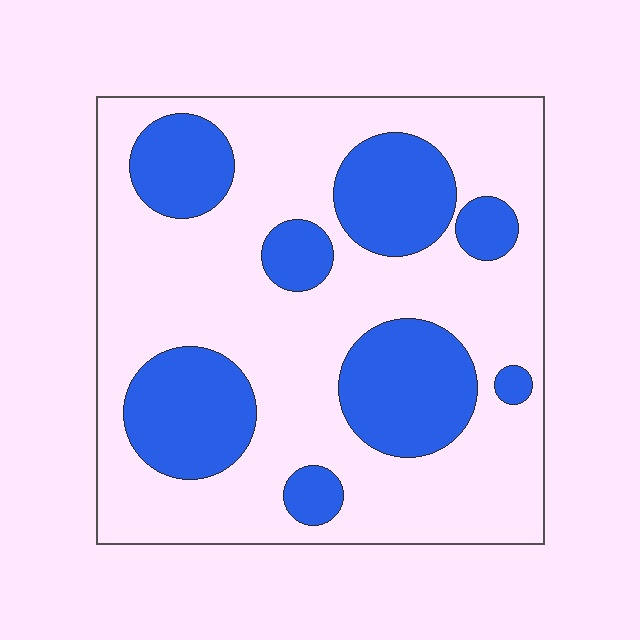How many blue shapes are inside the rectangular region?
8.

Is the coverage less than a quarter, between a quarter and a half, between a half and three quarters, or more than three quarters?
Between a quarter and a half.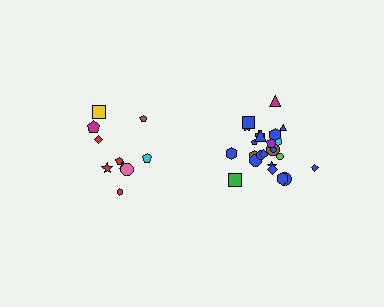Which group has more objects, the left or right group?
The right group.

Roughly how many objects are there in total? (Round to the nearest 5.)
Roughly 35 objects in total.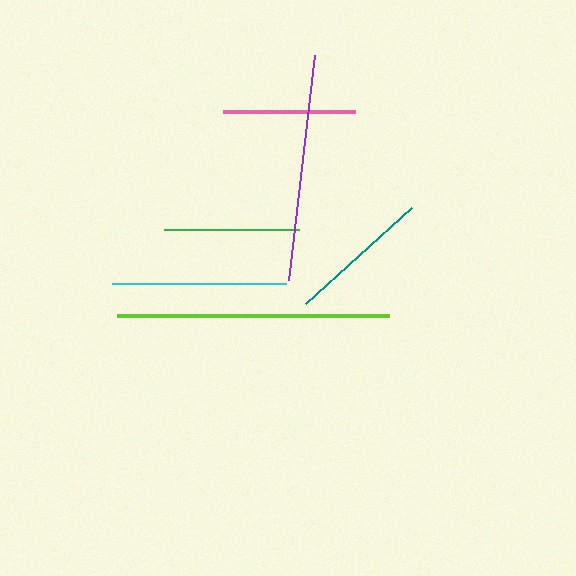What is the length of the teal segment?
The teal segment is approximately 143 pixels long.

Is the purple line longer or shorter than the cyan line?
The purple line is longer than the cyan line.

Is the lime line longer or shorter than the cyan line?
The lime line is longer than the cyan line.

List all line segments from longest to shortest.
From longest to shortest: lime, purple, cyan, teal, green, pink.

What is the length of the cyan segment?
The cyan segment is approximately 174 pixels long.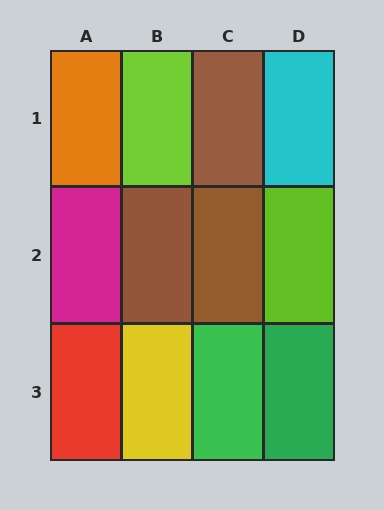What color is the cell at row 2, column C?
Brown.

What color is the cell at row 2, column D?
Lime.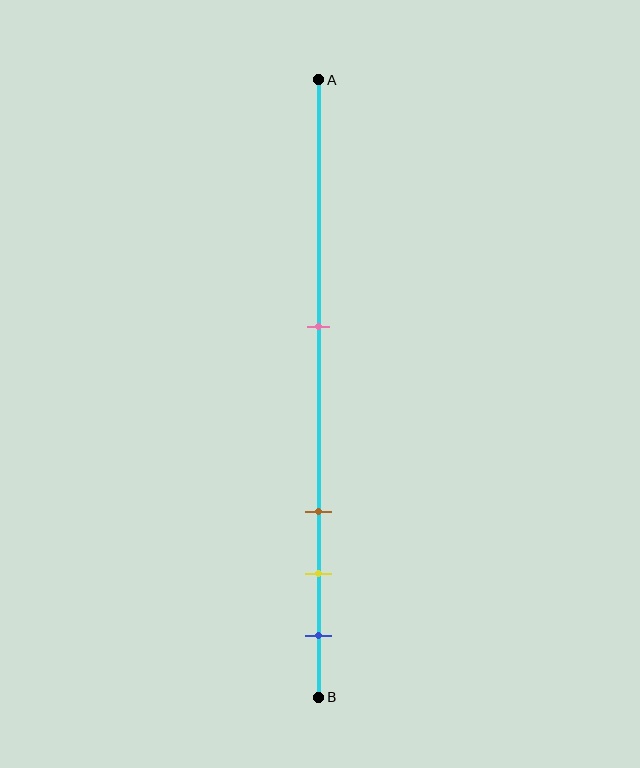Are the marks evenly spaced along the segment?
No, the marks are not evenly spaced.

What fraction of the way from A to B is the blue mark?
The blue mark is approximately 90% (0.9) of the way from A to B.